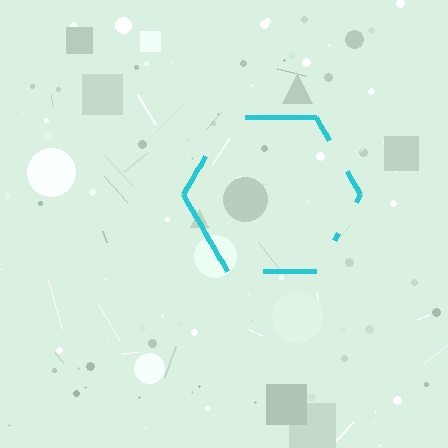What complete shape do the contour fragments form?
The contour fragments form a hexagon.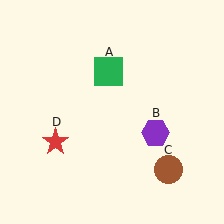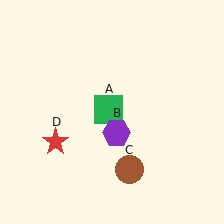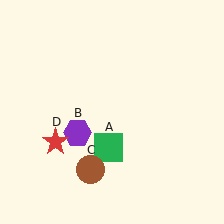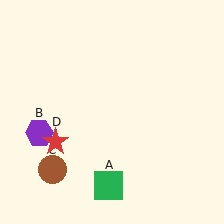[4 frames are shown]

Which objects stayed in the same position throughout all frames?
Red star (object D) remained stationary.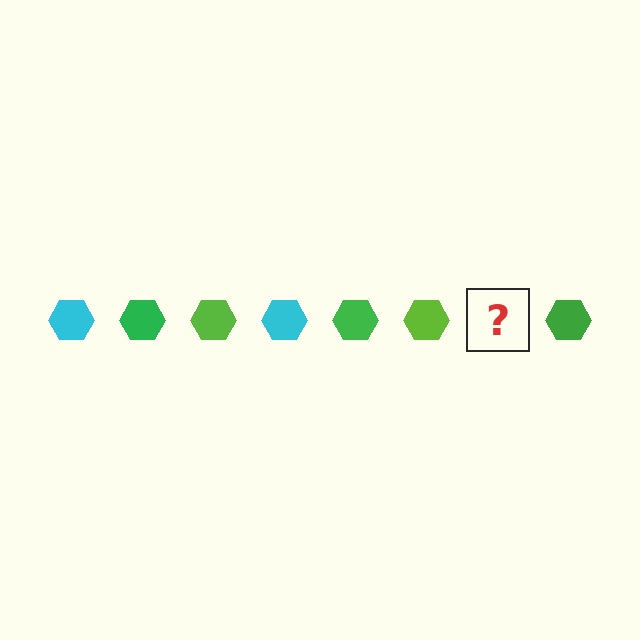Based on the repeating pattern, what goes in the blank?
The blank should be a cyan hexagon.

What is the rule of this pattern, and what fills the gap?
The rule is that the pattern cycles through cyan, green, lime hexagons. The gap should be filled with a cyan hexagon.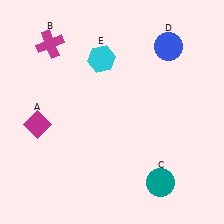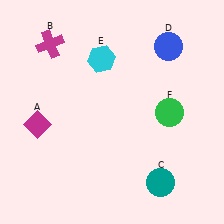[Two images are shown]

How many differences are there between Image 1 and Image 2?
There is 1 difference between the two images.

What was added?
A green circle (F) was added in Image 2.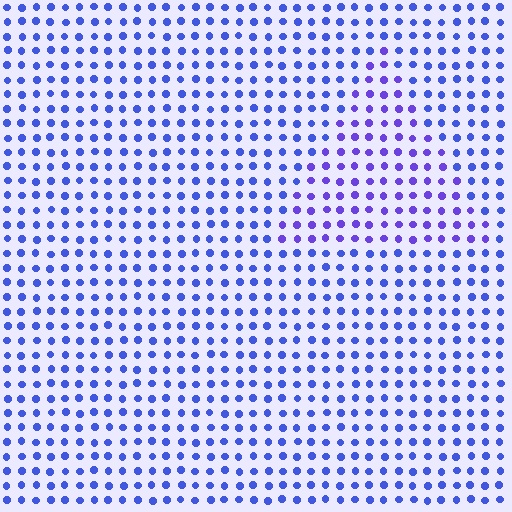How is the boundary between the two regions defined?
The boundary is defined purely by a slight shift in hue (about 25 degrees). Spacing, size, and orientation are identical on both sides.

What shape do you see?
I see a triangle.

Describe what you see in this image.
The image is filled with small blue elements in a uniform arrangement. A triangle-shaped region is visible where the elements are tinted to a slightly different hue, forming a subtle color boundary.